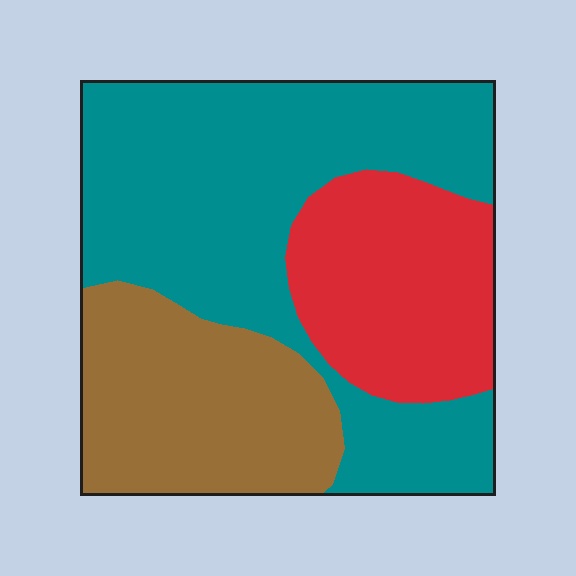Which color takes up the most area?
Teal, at roughly 50%.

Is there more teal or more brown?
Teal.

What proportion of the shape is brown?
Brown takes up about one quarter (1/4) of the shape.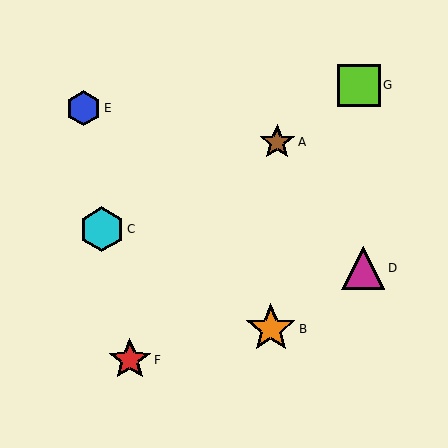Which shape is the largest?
The orange star (labeled B) is the largest.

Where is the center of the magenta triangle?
The center of the magenta triangle is at (363, 268).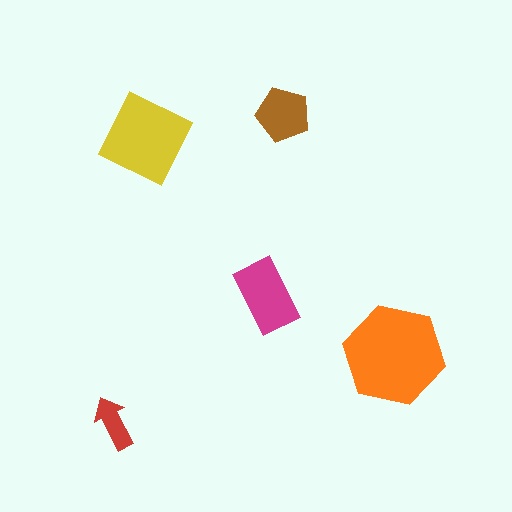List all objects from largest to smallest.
The orange hexagon, the yellow diamond, the magenta rectangle, the brown pentagon, the red arrow.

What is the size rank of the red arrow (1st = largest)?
5th.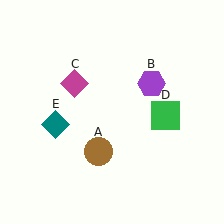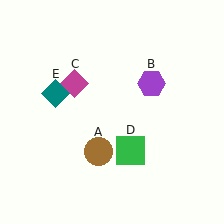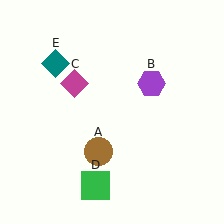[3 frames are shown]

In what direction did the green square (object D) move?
The green square (object D) moved down and to the left.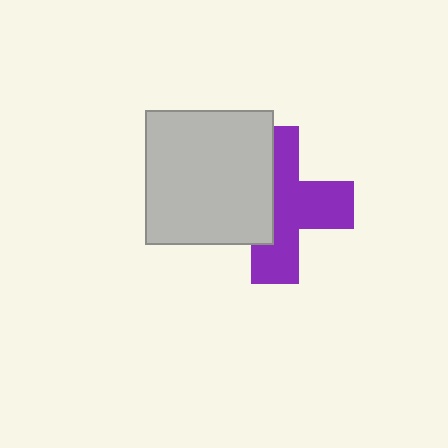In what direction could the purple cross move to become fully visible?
The purple cross could move right. That would shift it out from behind the light gray rectangle entirely.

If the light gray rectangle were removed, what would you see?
You would see the complete purple cross.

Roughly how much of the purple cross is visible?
About half of it is visible (roughly 59%).